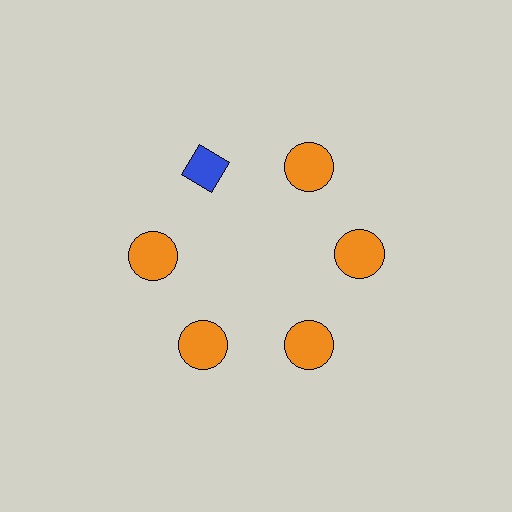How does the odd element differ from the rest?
It differs in both color (blue instead of orange) and shape (diamond instead of circle).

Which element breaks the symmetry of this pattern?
The blue diamond at roughly the 11 o'clock position breaks the symmetry. All other shapes are orange circles.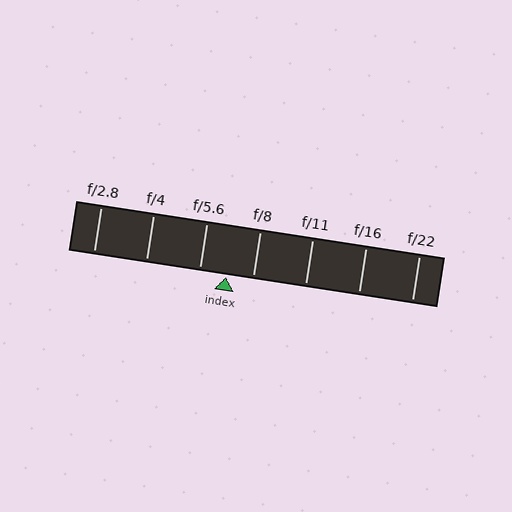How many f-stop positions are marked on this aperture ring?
There are 7 f-stop positions marked.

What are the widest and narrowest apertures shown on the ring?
The widest aperture shown is f/2.8 and the narrowest is f/22.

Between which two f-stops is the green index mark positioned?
The index mark is between f/5.6 and f/8.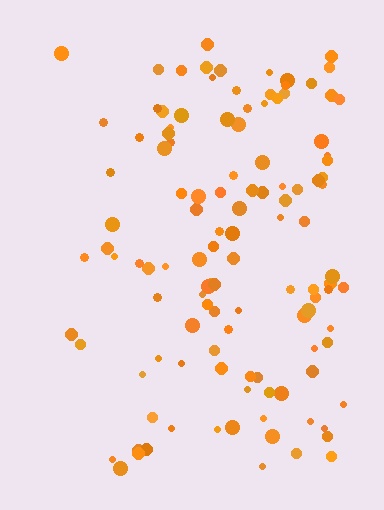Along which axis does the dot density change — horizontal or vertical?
Horizontal.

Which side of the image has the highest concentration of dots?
The right.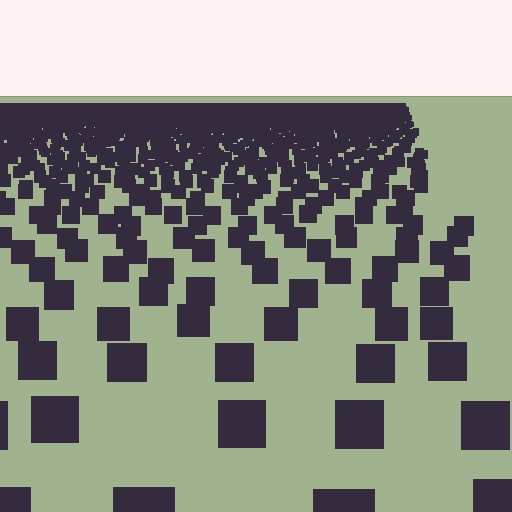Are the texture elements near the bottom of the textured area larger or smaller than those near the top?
Larger. Near the bottom, elements are closer to the viewer and appear at a bigger on-screen size.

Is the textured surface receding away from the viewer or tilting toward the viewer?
The surface is receding away from the viewer. Texture elements get smaller and denser toward the top.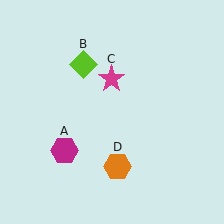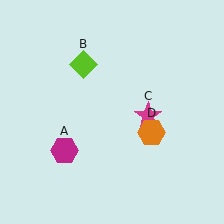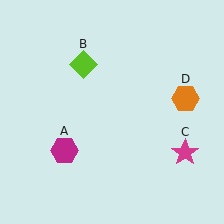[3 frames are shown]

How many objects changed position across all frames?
2 objects changed position: magenta star (object C), orange hexagon (object D).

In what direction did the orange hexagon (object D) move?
The orange hexagon (object D) moved up and to the right.